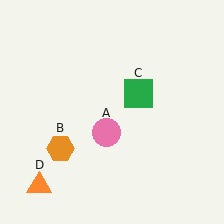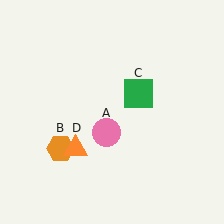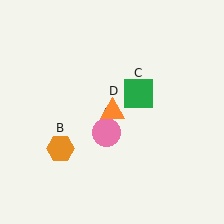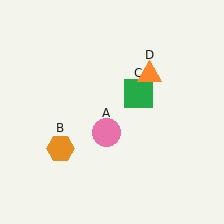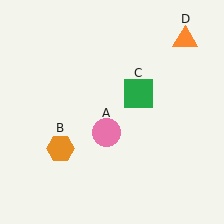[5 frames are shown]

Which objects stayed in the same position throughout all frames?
Pink circle (object A) and orange hexagon (object B) and green square (object C) remained stationary.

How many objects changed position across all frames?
1 object changed position: orange triangle (object D).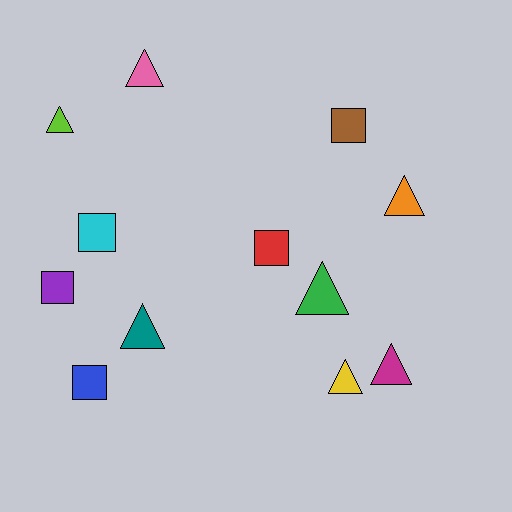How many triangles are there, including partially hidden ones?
There are 7 triangles.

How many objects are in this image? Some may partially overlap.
There are 12 objects.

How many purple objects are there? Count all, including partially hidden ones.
There is 1 purple object.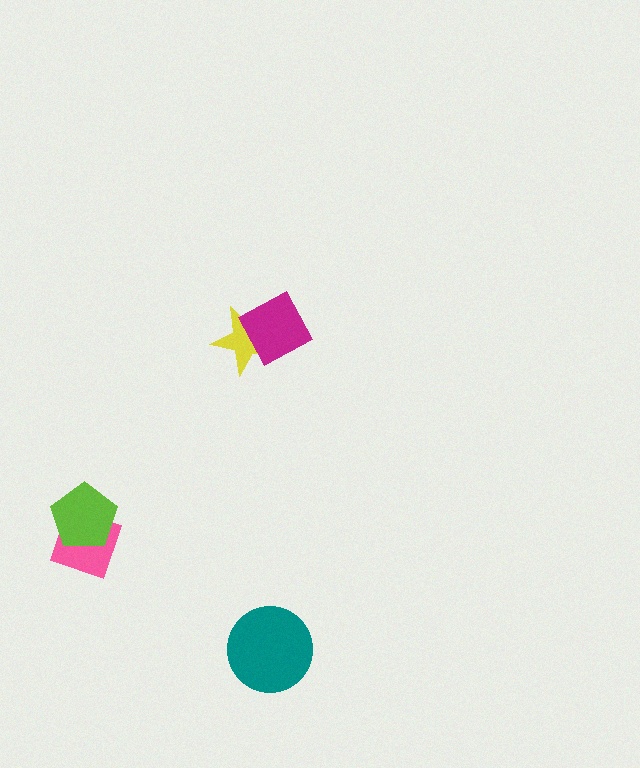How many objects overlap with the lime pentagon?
1 object overlaps with the lime pentagon.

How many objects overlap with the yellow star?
1 object overlaps with the yellow star.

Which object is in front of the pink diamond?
The lime pentagon is in front of the pink diamond.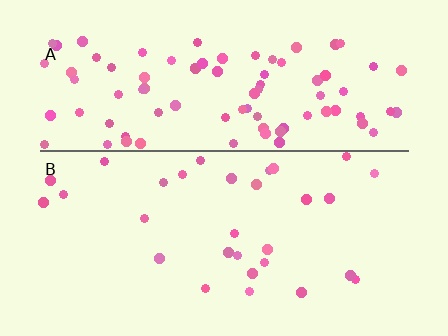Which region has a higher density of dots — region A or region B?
A (the top).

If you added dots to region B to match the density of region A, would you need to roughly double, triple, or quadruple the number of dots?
Approximately triple.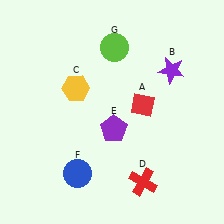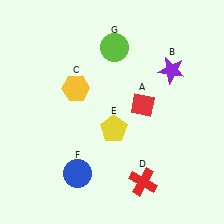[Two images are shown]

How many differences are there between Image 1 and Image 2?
There is 1 difference between the two images.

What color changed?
The pentagon (E) changed from purple in Image 1 to yellow in Image 2.